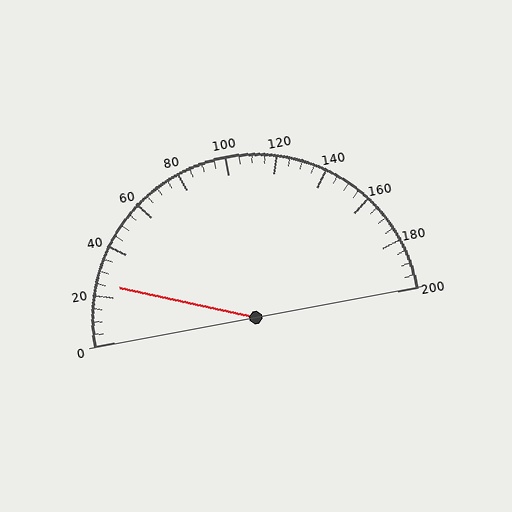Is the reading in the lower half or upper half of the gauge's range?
The reading is in the lower half of the range (0 to 200).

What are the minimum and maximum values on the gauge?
The gauge ranges from 0 to 200.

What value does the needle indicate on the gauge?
The needle indicates approximately 25.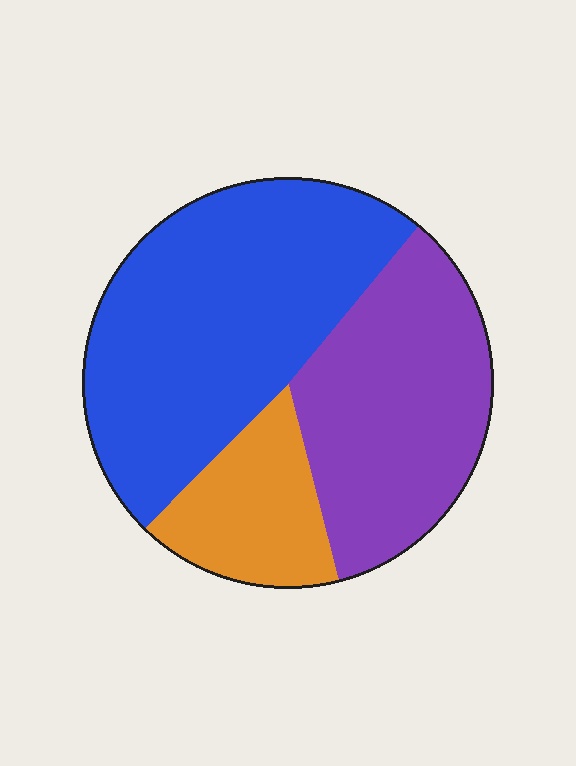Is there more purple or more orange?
Purple.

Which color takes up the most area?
Blue, at roughly 50%.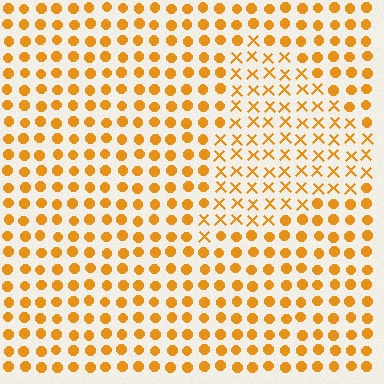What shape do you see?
I see a triangle.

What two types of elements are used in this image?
The image uses X marks inside the triangle region and circles outside it.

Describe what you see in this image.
The image is filled with small orange elements arranged in a uniform grid. A triangle-shaped region contains X marks, while the surrounding area contains circles. The boundary is defined purely by the change in element shape.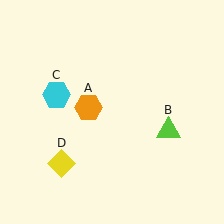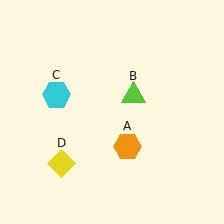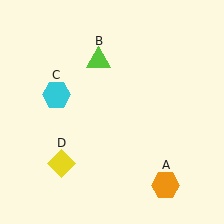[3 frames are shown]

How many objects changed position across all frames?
2 objects changed position: orange hexagon (object A), lime triangle (object B).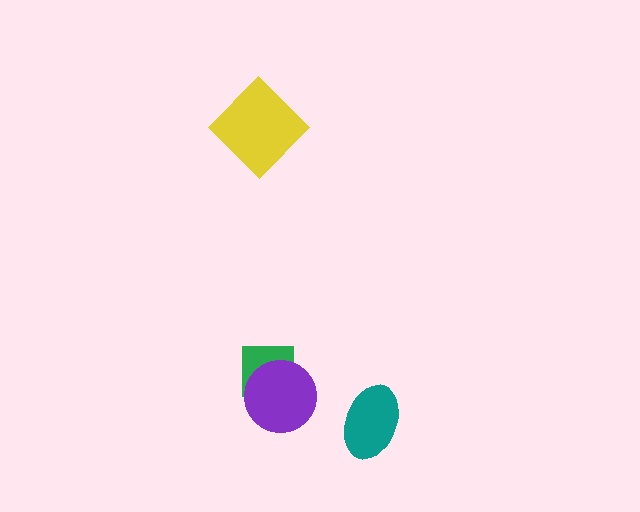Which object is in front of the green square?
The purple circle is in front of the green square.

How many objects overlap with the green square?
1 object overlaps with the green square.